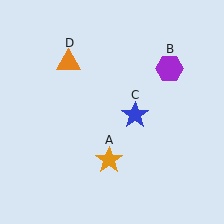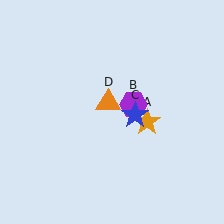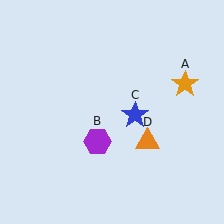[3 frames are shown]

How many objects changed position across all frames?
3 objects changed position: orange star (object A), purple hexagon (object B), orange triangle (object D).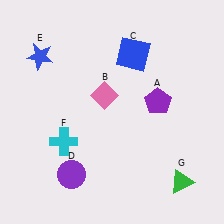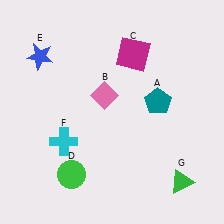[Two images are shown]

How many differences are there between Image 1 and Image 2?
There are 3 differences between the two images.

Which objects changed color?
A changed from purple to teal. C changed from blue to magenta. D changed from purple to green.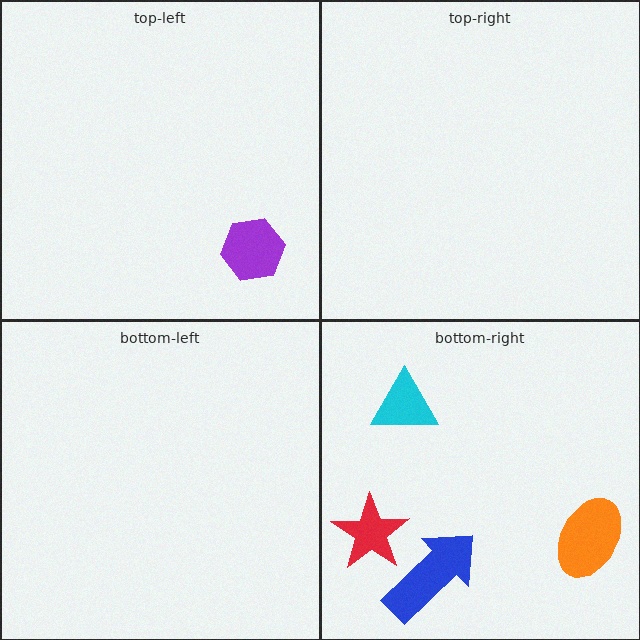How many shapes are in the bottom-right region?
4.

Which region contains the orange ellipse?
The bottom-right region.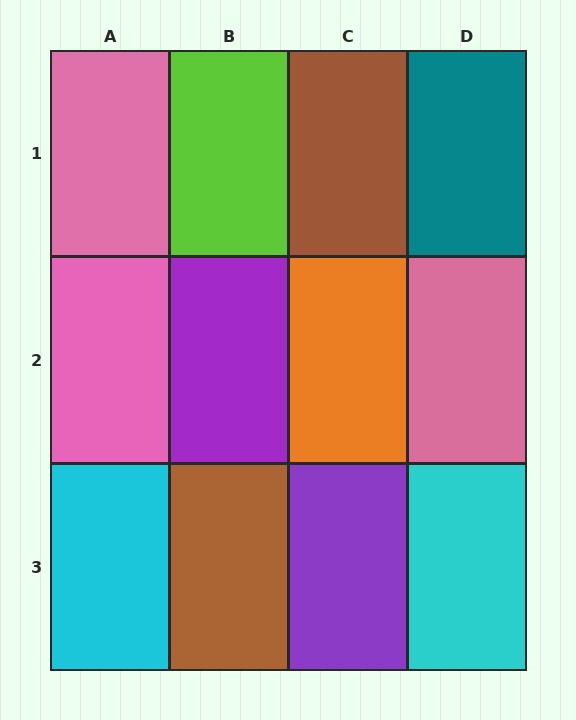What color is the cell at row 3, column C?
Purple.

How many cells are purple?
2 cells are purple.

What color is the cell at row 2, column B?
Purple.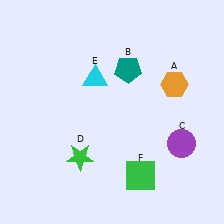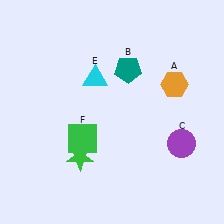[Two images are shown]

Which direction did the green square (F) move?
The green square (F) moved left.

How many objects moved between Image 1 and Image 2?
1 object moved between the two images.